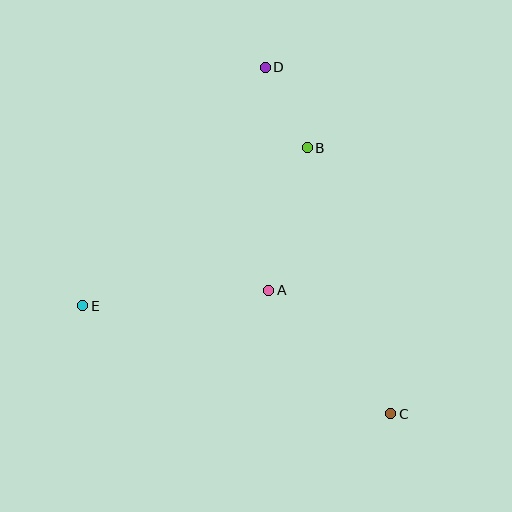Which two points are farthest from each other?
Points C and D are farthest from each other.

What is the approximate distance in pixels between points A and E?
The distance between A and E is approximately 186 pixels.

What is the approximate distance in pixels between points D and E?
The distance between D and E is approximately 300 pixels.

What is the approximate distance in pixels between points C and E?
The distance between C and E is approximately 326 pixels.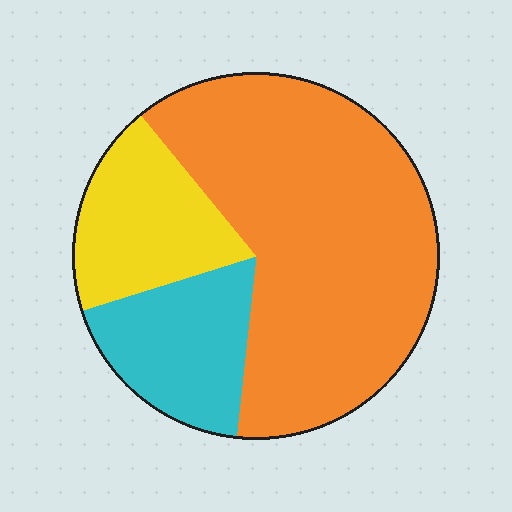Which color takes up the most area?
Orange, at roughly 65%.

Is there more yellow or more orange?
Orange.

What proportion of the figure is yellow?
Yellow takes up less than a quarter of the figure.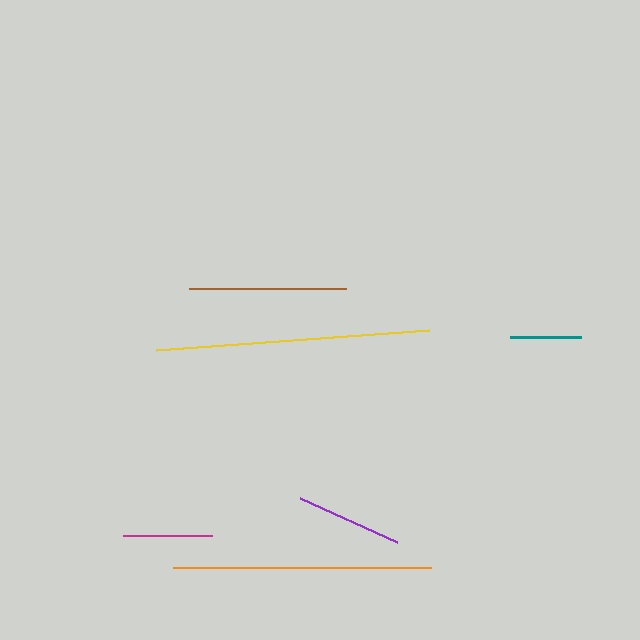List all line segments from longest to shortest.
From longest to shortest: yellow, orange, brown, purple, magenta, teal.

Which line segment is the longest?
The yellow line is the longest at approximately 273 pixels.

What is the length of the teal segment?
The teal segment is approximately 71 pixels long.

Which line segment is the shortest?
The teal line is the shortest at approximately 71 pixels.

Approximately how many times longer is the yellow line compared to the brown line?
The yellow line is approximately 1.7 times the length of the brown line.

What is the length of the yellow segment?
The yellow segment is approximately 273 pixels long.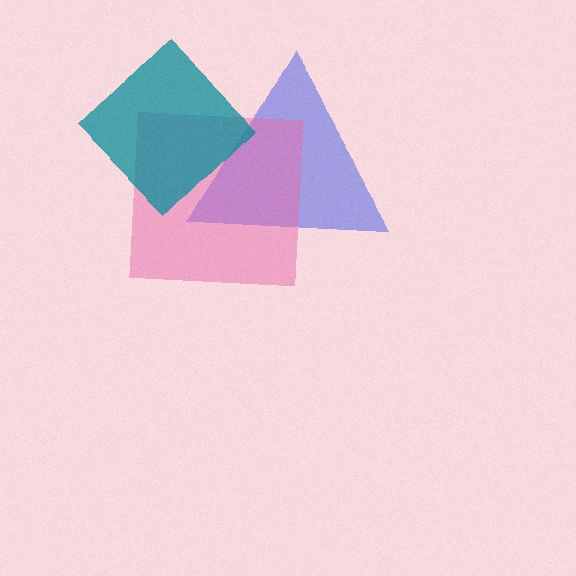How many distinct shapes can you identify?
There are 3 distinct shapes: a blue triangle, a pink square, a teal diamond.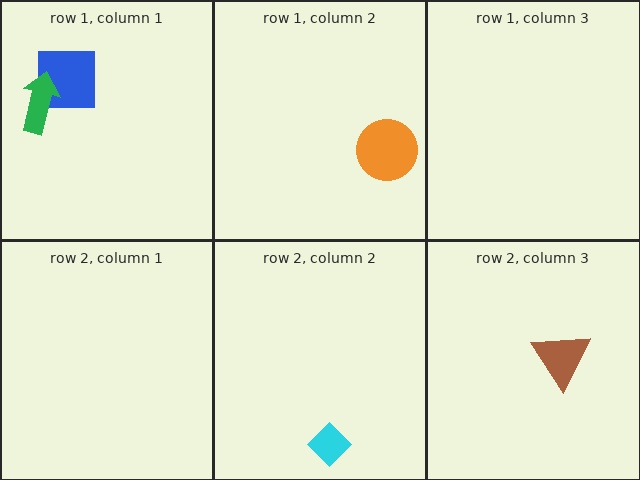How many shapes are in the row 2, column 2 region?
1.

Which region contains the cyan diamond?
The row 2, column 2 region.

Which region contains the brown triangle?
The row 2, column 3 region.